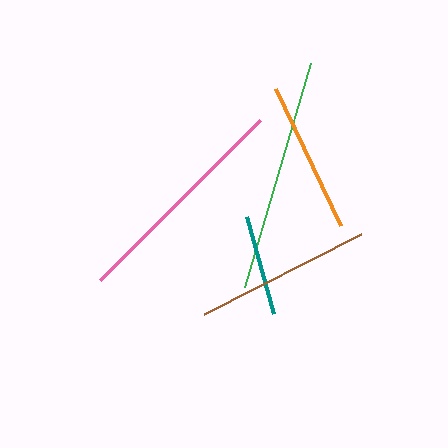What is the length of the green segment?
The green segment is approximately 233 pixels long.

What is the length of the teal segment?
The teal segment is approximately 101 pixels long.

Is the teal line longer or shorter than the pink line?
The pink line is longer than the teal line.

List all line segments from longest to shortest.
From longest to shortest: green, pink, brown, orange, teal.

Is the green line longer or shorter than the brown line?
The green line is longer than the brown line.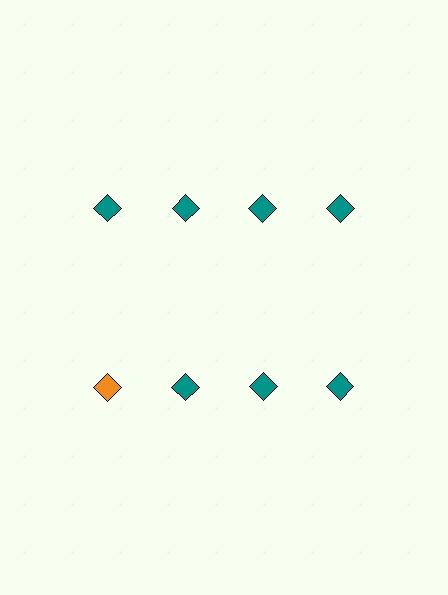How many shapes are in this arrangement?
There are 8 shapes arranged in a grid pattern.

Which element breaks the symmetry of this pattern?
The orange diamond in the second row, leftmost column breaks the symmetry. All other shapes are teal diamonds.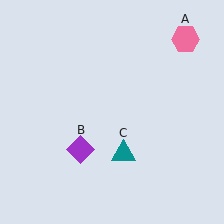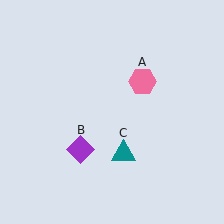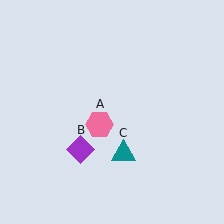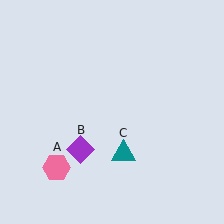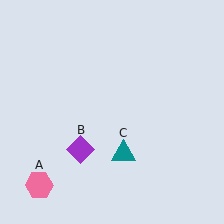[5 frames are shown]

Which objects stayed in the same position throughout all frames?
Purple diamond (object B) and teal triangle (object C) remained stationary.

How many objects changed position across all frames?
1 object changed position: pink hexagon (object A).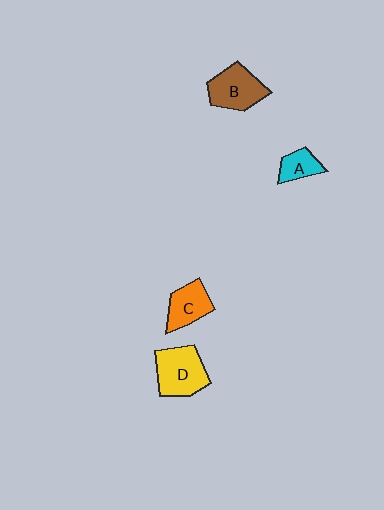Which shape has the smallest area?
Shape A (cyan).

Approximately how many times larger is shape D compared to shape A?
Approximately 2.1 times.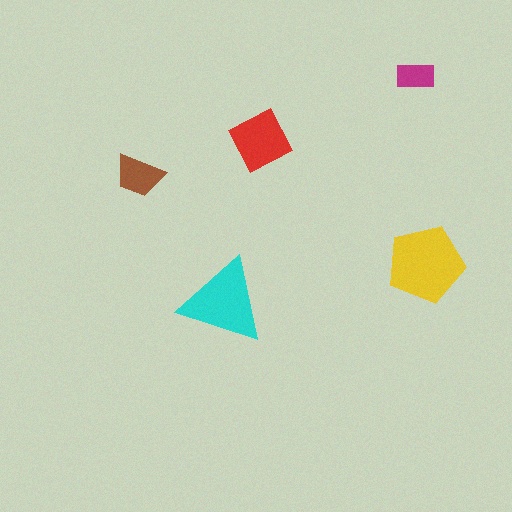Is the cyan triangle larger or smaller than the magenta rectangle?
Larger.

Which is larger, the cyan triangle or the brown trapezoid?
The cyan triangle.